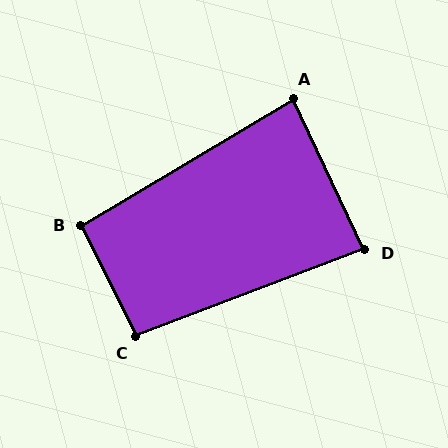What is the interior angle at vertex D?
Approximately 86 degrees (approximately right).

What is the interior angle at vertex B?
Approximately 94 degrees (approximately right).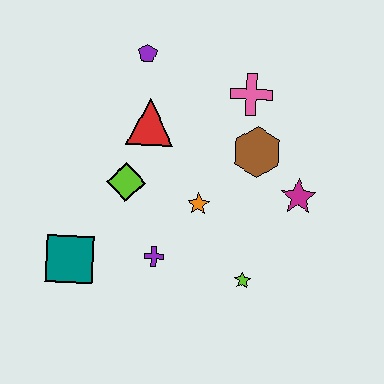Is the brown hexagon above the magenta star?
Yes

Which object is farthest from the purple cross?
The purple pentagon is farthest from the purple cross.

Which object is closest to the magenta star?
The brown hexagon is closest to the magenta star.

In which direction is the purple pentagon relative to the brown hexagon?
The purple pentagon is to the left of the brown hexagon.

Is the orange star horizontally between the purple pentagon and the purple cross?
No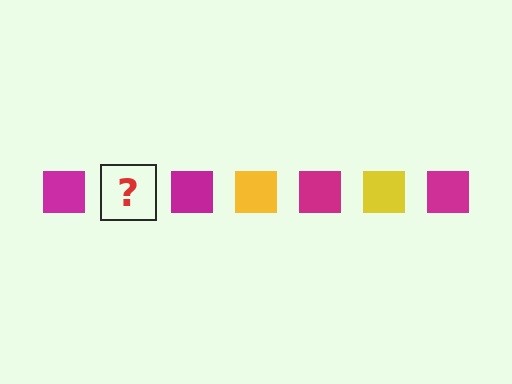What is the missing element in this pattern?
The missing element is a yellow square.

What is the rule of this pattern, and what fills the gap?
The rule is that the pattern cycles through magenta, yellow squares. The gap should be filled with a yellow square.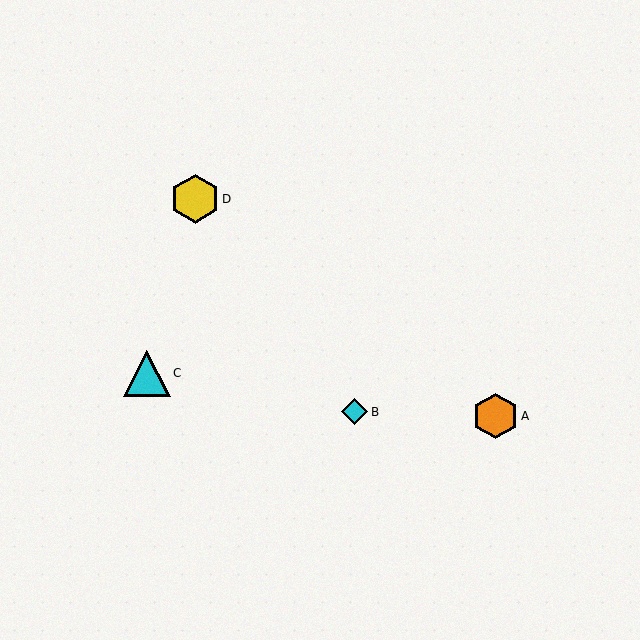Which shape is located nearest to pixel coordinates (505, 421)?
The orange hexagon (labeled A) at (495, 416) is nearest to that location.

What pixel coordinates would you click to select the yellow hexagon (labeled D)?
Click at (195, 199) to select the yellow hexagon D.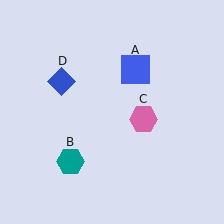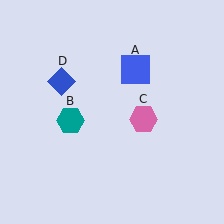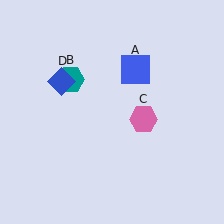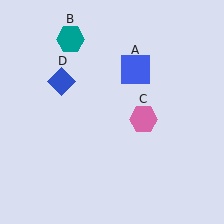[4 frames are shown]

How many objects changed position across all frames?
1 object changed position: teal hexagon (object B).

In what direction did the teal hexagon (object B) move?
The teal hexagon (object B) moved up.